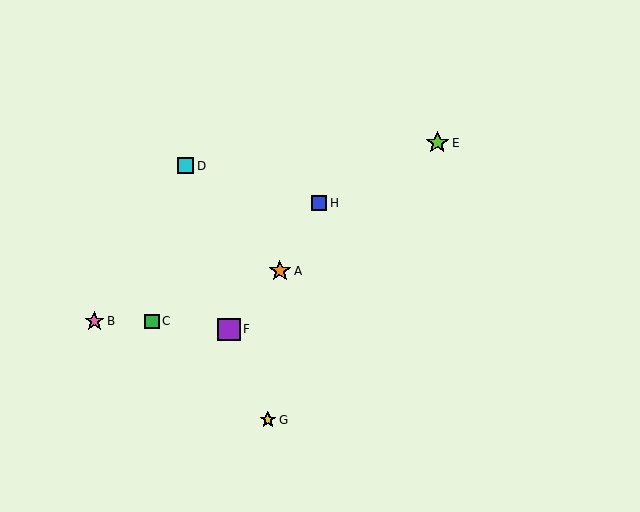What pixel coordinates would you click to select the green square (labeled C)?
Click at (152, 321) to select the green square C.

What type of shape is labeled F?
Shape F is a purple square.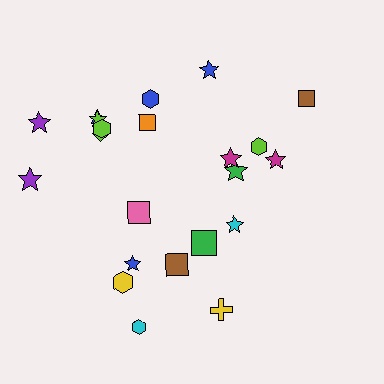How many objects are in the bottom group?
There are 8 objects.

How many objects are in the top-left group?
There are 8 objects.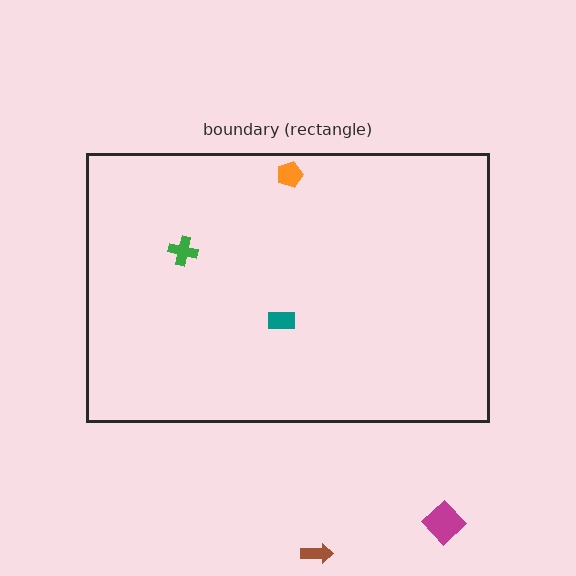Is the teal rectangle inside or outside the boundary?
Inside.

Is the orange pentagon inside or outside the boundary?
Inside.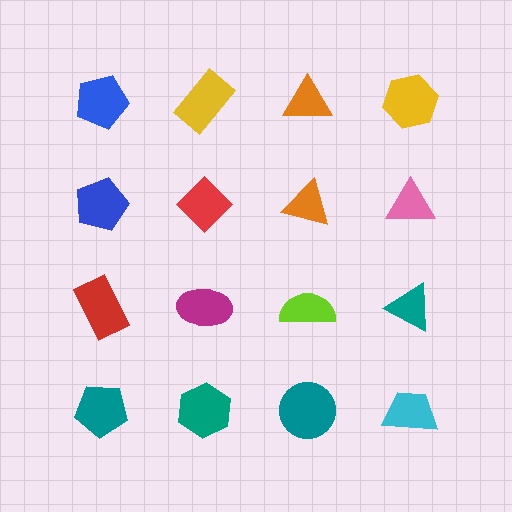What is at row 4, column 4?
A cyan trapezoid.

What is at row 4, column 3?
A teal circle.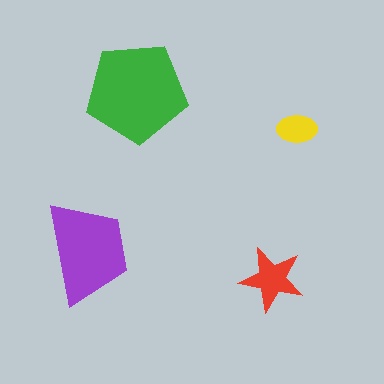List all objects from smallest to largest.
The yellow ellipse, the red star, the purple trapezoid, the green pentagon.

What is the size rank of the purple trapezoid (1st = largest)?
2nd.